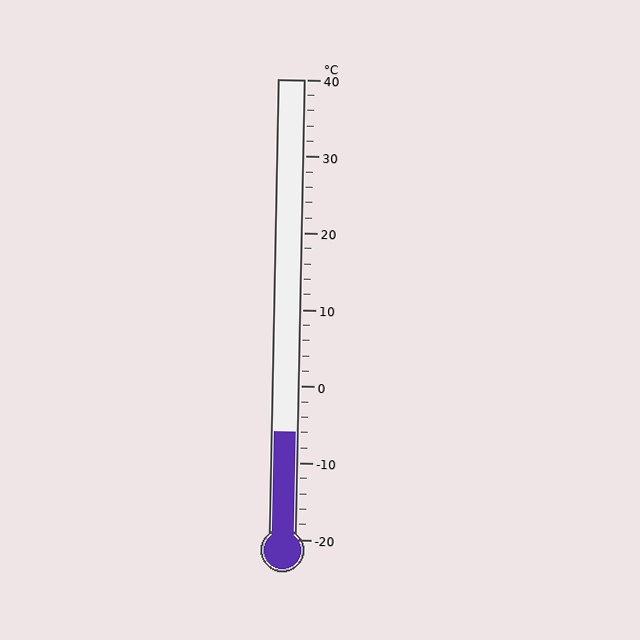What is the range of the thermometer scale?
The thermometer scale ranges from -20°C to 40°C.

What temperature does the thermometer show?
The thermometer shows approximately -6°C.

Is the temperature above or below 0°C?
The temperature is below 0°C.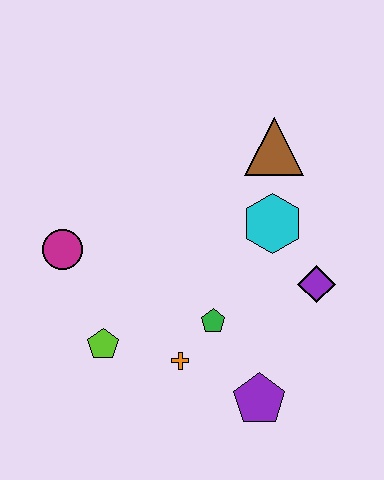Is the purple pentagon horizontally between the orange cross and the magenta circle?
No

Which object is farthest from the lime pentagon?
The brown triangle is farthest from the lime pentagon.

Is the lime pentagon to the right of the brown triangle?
No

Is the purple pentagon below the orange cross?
Yes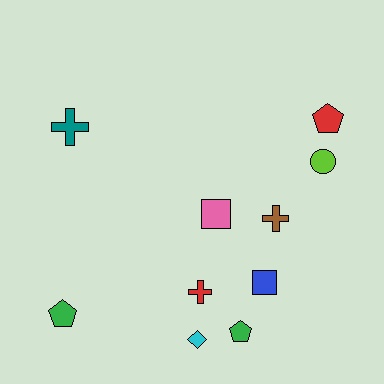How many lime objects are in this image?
There is 1 lime object.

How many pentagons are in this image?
There are 3 pentagons.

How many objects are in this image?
There are 10 objects.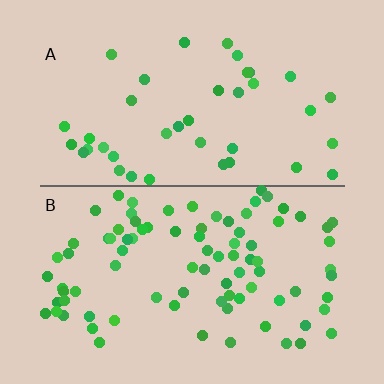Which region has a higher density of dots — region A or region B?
B (the bottom).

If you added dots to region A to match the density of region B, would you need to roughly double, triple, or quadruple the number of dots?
Approximately double.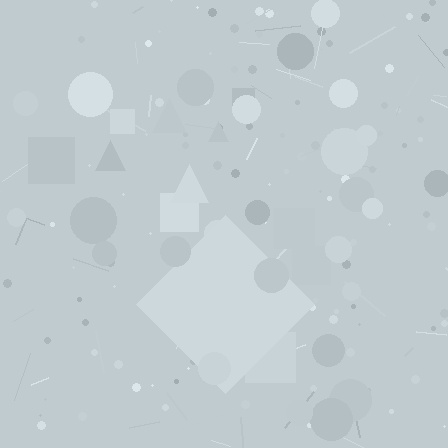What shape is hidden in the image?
A diamond is hidden in the image.